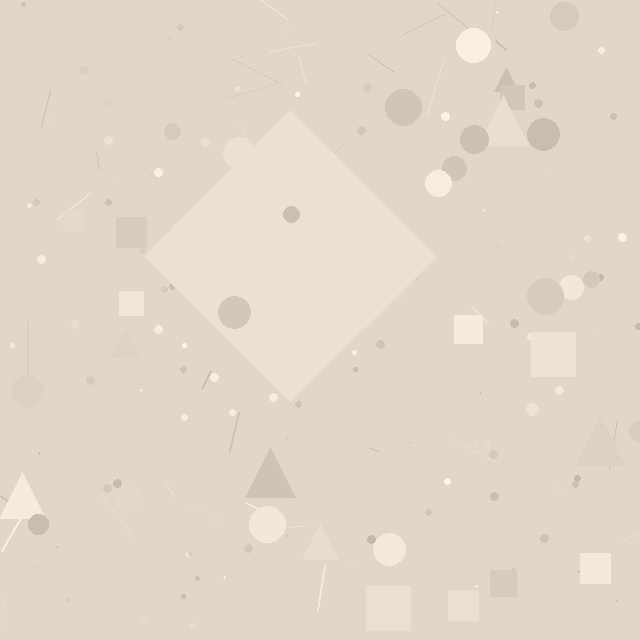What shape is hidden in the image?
A diamond is hidden in the image.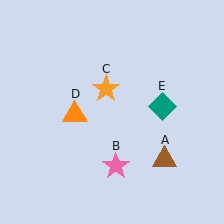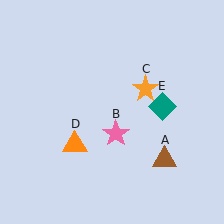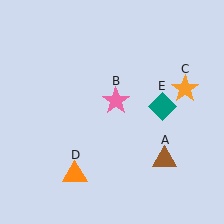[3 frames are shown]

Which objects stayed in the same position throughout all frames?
Brown triangle (object A) and teal diamond (object E) remained stationary.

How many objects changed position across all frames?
3 objects changed position: pink star (object B), orange star (object C), orange triangle (object D).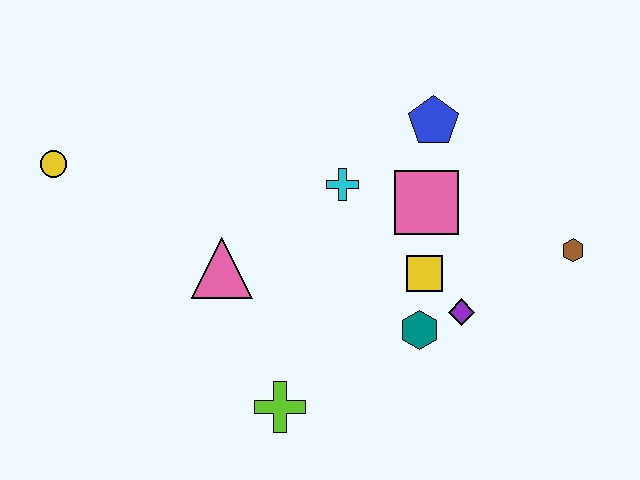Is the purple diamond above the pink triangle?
No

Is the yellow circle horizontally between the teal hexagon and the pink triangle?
No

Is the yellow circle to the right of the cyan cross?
No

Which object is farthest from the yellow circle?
The brown hexagon is farthest from the yellow circle.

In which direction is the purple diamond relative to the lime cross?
The purple diamond is to the right of the lime cross.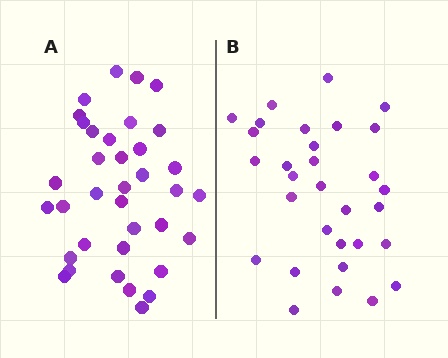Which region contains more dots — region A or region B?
Region A (the left region) has more dots.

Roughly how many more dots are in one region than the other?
Region A has about 5 more dots than region B.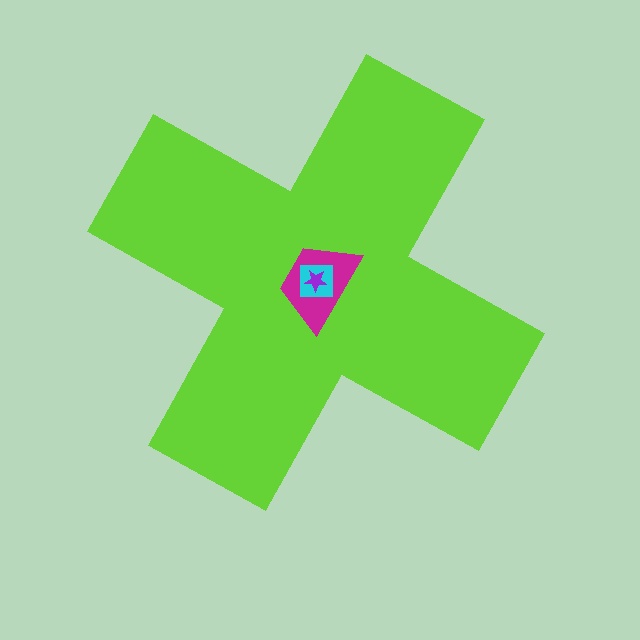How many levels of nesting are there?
4.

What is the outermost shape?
The lime cross.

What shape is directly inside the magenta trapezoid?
The cyan square.